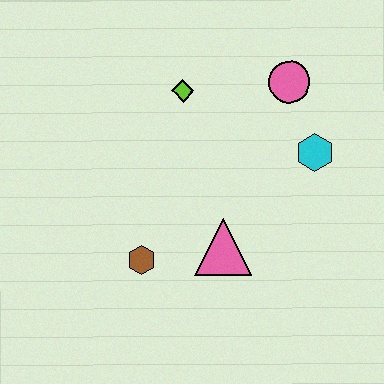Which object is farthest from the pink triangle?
The pink circle is farthest from the pink triangle.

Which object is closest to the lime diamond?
The pink circle is closest to the lime diamond.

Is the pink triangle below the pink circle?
Yes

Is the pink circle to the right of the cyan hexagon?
No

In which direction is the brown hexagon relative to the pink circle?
The brown hexagon is below the pink circle.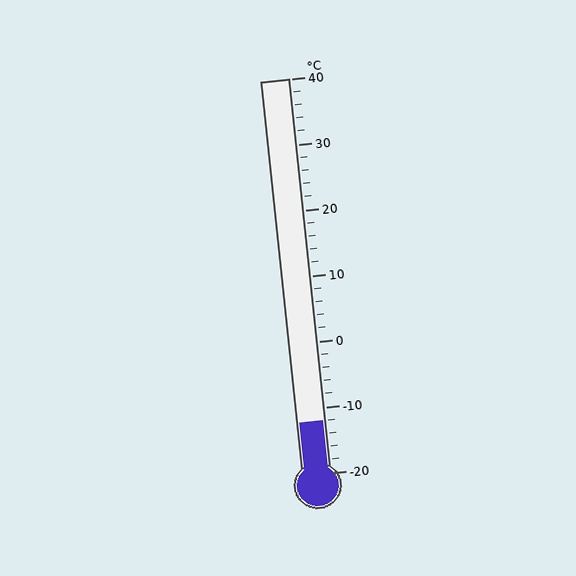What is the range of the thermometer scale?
The thermometer scale ranges from -20°C to 40°C.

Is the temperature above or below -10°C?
The temperature is below -10°C.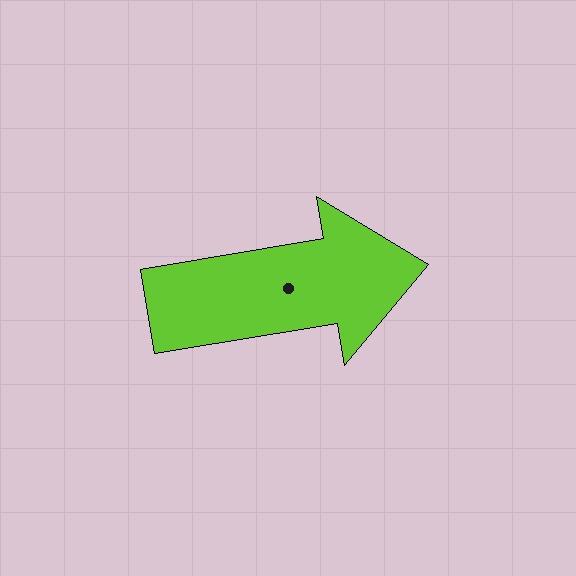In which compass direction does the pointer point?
East.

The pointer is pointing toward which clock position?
Roughly 3 o'clock.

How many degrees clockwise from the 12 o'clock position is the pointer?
Approximately 81 degrees.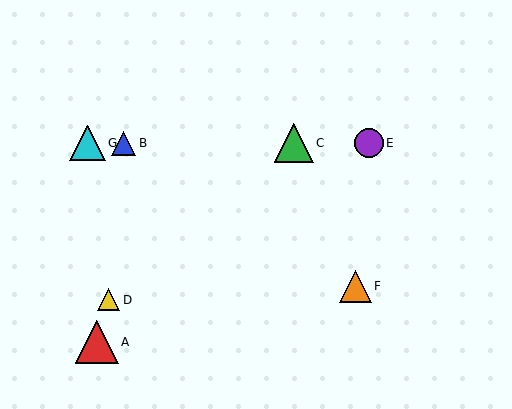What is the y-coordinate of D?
Object D is at y≈300.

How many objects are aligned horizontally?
4 objects (B, C, E, G) are aligned horizontally.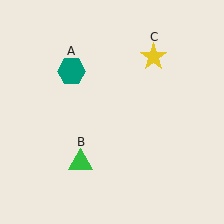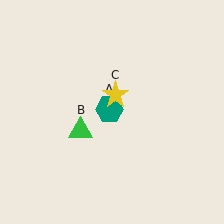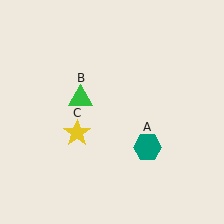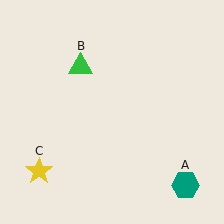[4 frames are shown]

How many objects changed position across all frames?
3 objects changed position: teal hexagon (object A), green triangle (object B), yellow star (object C).